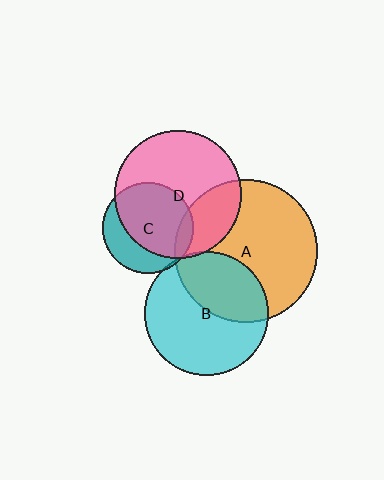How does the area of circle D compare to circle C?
Approximately 2.0 times.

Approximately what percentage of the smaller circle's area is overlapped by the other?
Approximately 70%.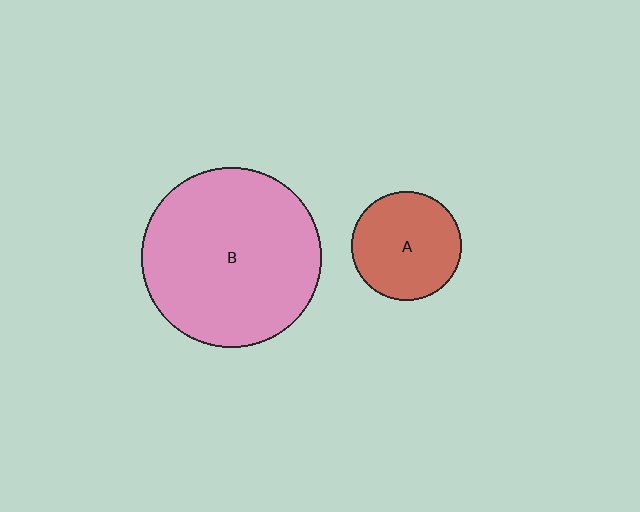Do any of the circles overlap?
No, none of the circles overlap.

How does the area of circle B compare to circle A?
Approximately 2.7 times.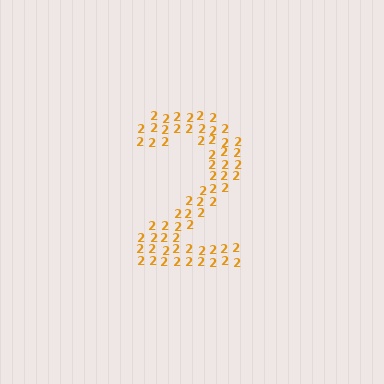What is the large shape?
The large shape is the digit 2.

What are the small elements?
The small elements are digit 2's.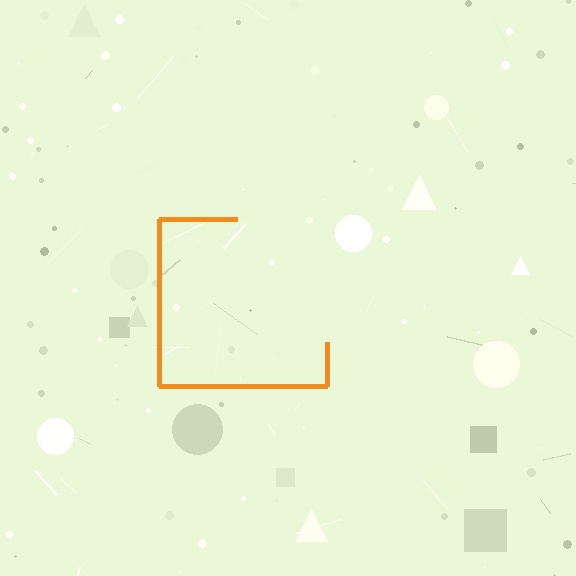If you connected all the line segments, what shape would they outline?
They would outline a square.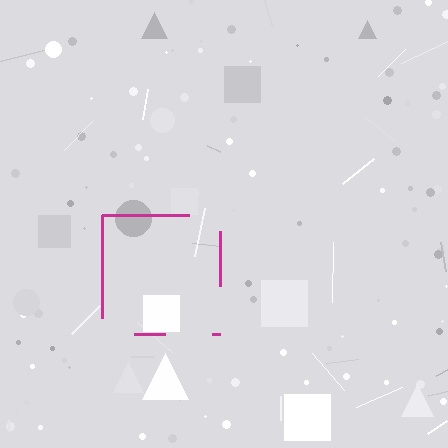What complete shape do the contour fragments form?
The contour fragments form a square.